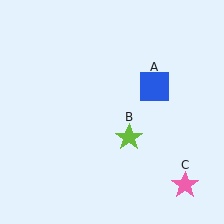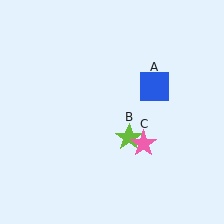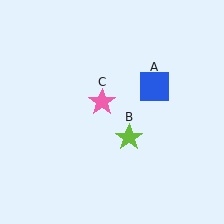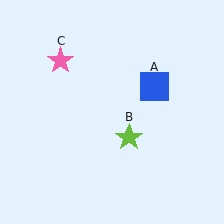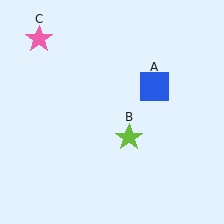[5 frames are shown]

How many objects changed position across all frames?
1 object changed position: pink star (object C).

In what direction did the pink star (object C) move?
The pink star (object C) moved up and to the left.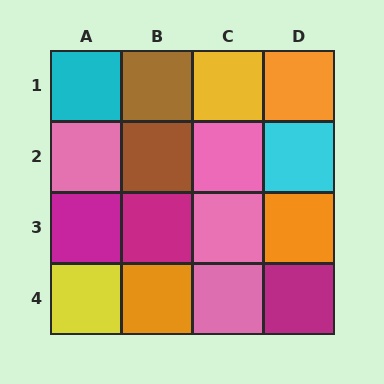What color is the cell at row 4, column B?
Orange.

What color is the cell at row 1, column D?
Orange.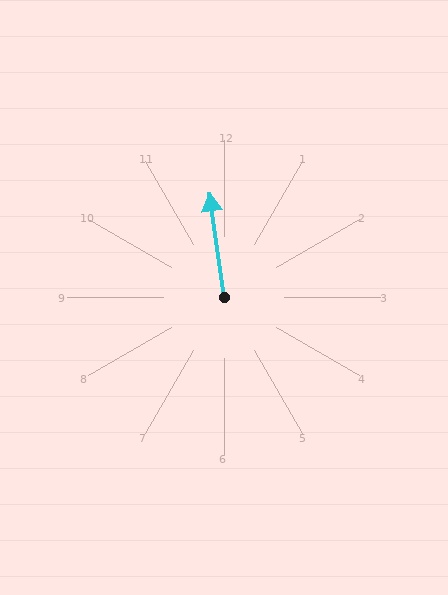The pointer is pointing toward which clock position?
Roughly 12 o'clock.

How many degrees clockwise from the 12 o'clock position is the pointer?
Approximately 352 degrees.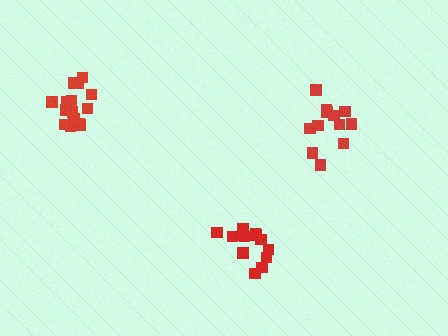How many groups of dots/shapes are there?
There are 3 groups.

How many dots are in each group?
Group 1: 14 dots, Group 2: 12 dots, Group 3: 15 dots (41 total).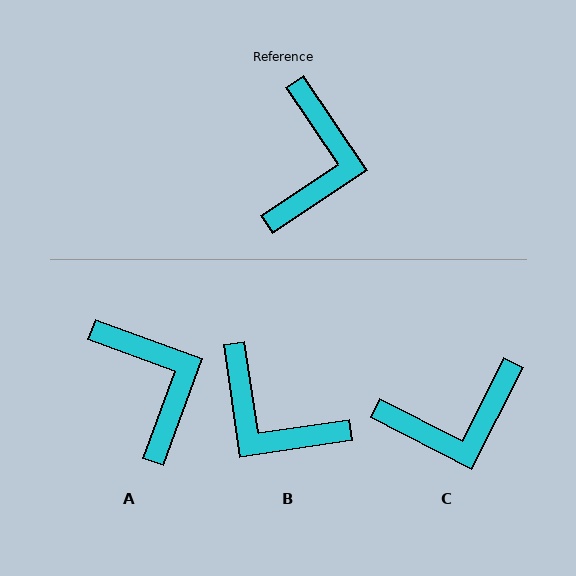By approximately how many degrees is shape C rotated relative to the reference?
Approximately 60 degrees clockwise.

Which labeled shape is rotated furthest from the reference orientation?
B, about 115 degrees away.